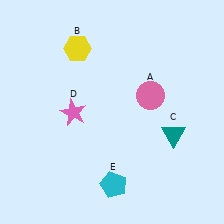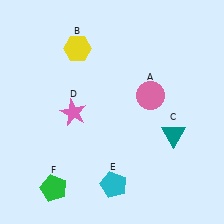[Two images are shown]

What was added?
A green pentagon (F) was added in Image 2.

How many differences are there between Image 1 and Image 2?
There is 1 difference between the two images.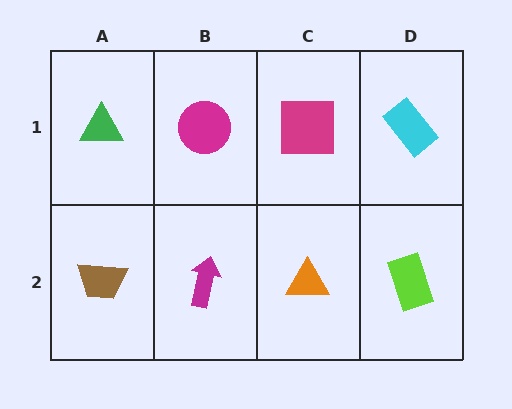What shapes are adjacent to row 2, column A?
A green triangle (row 1, column A), a magenta arrow (row 2, column B).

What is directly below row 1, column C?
An orange triangle.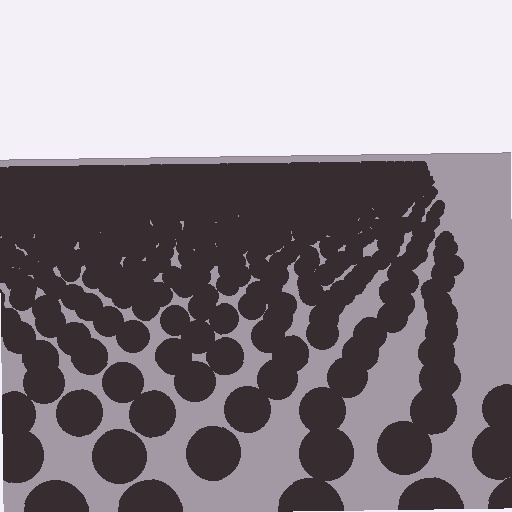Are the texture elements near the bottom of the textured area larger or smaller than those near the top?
Larger. Near the bottom, elements are closer to the viewer and appear at a bigger on-screen size.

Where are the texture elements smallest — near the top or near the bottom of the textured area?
Near the top.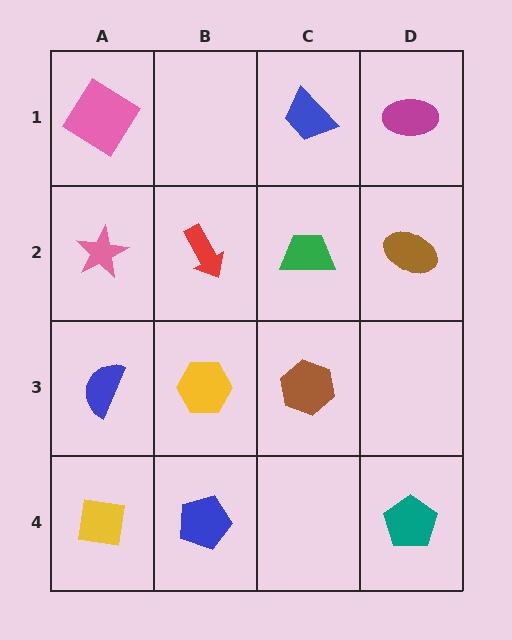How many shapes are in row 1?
3 shapes.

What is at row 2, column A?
A pink star.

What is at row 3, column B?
A yellow hexagon.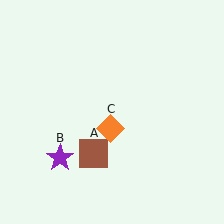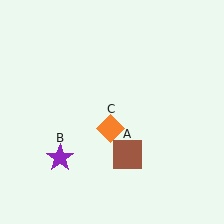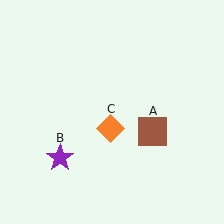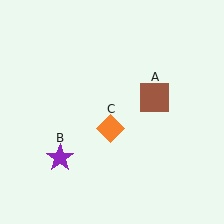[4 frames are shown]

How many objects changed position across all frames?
1 object changed position: brown square (object A).